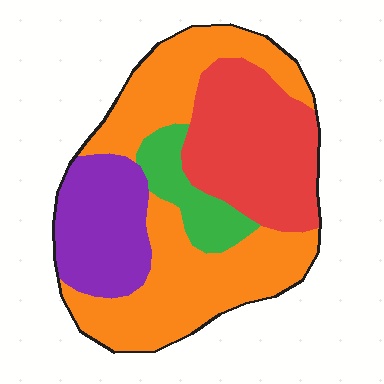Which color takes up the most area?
Orange, at roughly 45%.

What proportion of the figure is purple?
Purple covers 18% of the figure.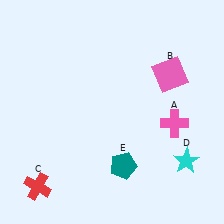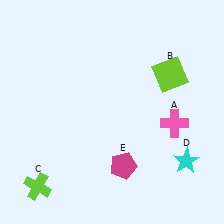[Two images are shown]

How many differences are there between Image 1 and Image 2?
There are 3 differences between the two images.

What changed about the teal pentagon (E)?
In Image 1, E is teal. In Image 2, it changed to magenta.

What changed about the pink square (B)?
In Image 1, B is pink. In Image 2, it changed to lime.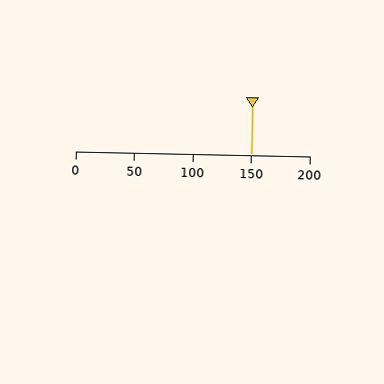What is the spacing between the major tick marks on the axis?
The major ticks are spaced 50 apart.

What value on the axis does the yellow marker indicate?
The marker indicates approximately 150.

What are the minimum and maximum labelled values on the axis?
The axis runs from 0 to 200.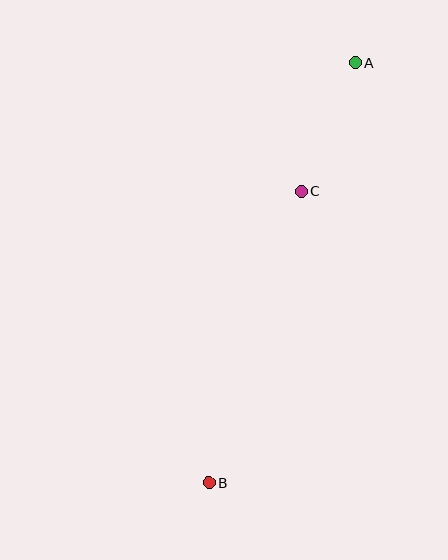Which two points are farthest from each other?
Points A and B are farthest from each other.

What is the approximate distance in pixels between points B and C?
The distance between B and C is approximately 306 pixels.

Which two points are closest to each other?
Points A and C are closest to each other.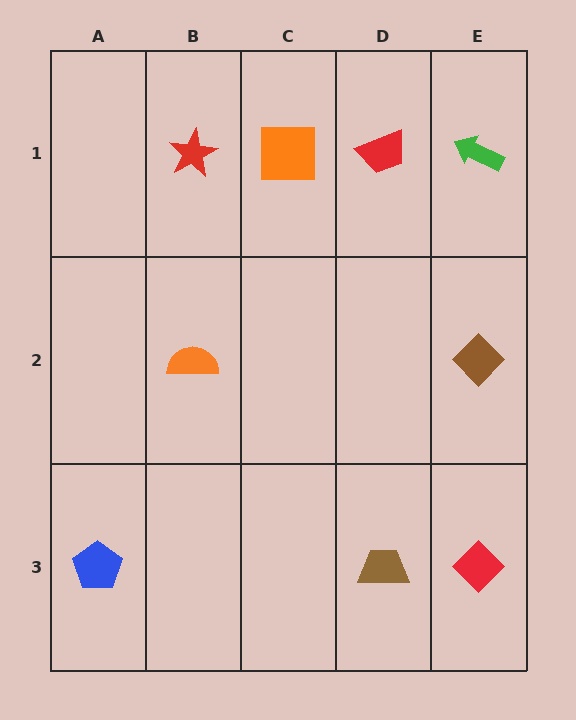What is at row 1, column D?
A red trapezoid.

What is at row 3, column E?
A red diamond.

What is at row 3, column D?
A brown trapezoid.